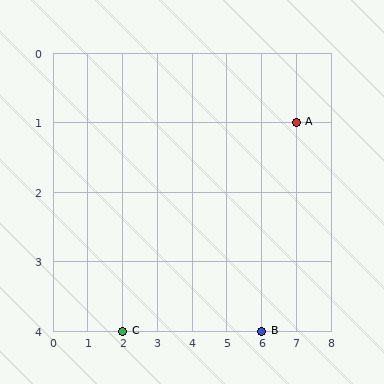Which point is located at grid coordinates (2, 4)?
Point C is at (2, 4).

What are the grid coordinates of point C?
Point C is at grid coordinates (2, 4).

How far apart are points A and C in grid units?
Points A and C are 5 columns and 3 rows apart (about 5.8 grid units diagonally).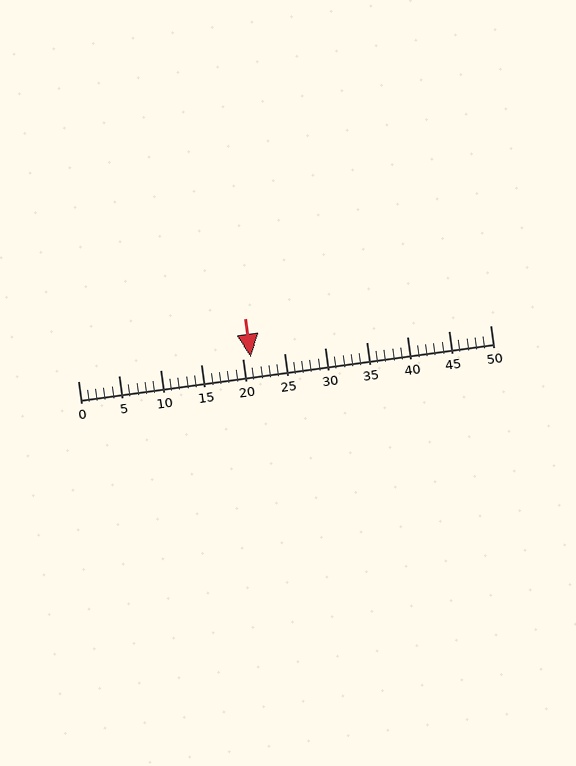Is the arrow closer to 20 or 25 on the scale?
The arrow is closer to 20.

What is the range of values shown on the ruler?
The ruler shows values from 0 to 50.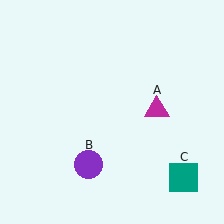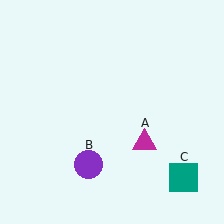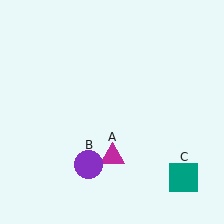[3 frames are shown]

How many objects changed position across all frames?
1 object changed position: magenta triangle (object A).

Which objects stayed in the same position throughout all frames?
Purple circle (object B) and teal square (object C) remained stationary.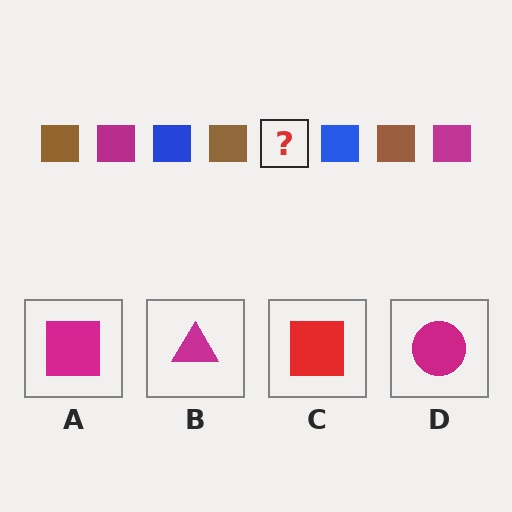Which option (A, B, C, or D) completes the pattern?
A.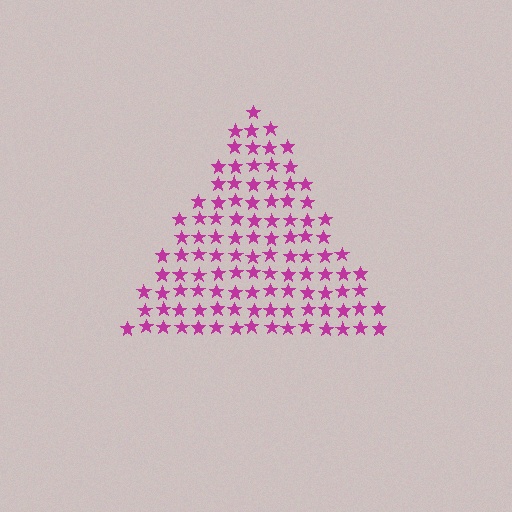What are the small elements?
The small elements are stars.